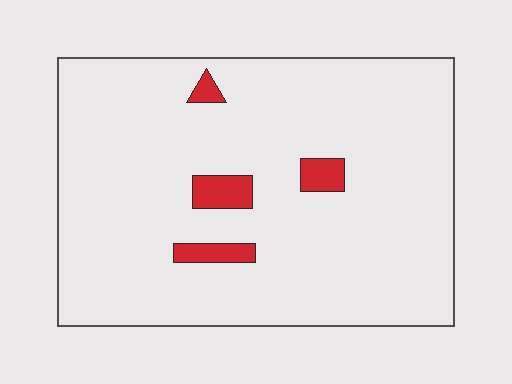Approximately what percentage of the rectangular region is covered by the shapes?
Approximately 5%.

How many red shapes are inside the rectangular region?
4.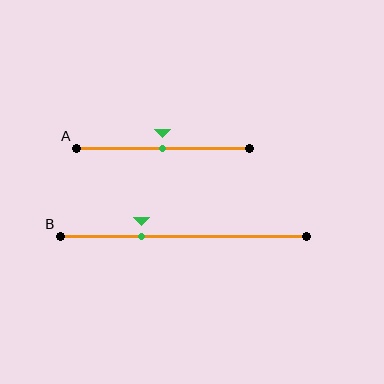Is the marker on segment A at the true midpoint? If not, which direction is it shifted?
Yes, the marker on segment A is at the true midpoint.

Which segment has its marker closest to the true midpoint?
Segment A has its marker closest to the true midpoint.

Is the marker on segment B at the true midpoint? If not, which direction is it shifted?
No, the marker on segment B is shifted to the left by about 17% of the segment length.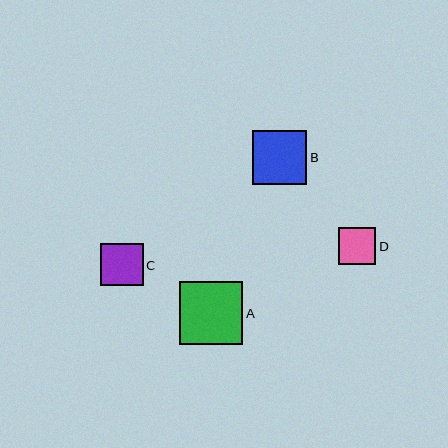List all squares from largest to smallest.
From largest to smallest: A, B, C, D.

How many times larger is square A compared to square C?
Square A is approximately 1.5 times the size of square C.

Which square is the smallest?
Square D is the smallest with a size of approximately 37 pixels.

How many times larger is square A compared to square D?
Square A is approximately 1.7 times the size of square D.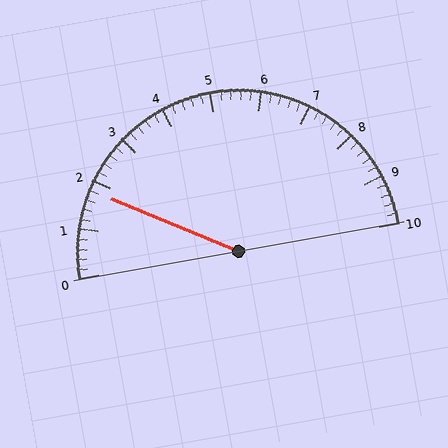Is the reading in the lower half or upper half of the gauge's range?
The reading is in the lower half of the range (0 to 10).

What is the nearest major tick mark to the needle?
The nearest major tick mark is 2.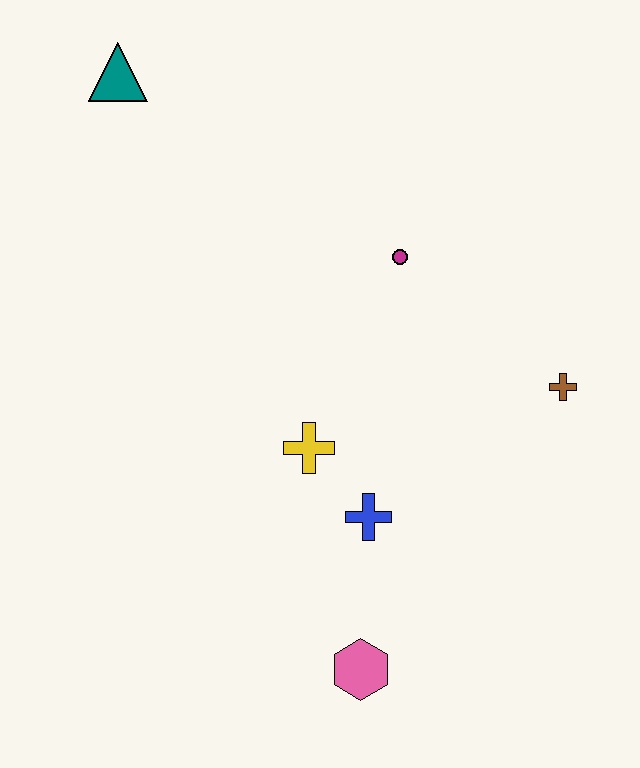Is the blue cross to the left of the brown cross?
Yes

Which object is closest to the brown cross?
The magenta circle is closest to the brown cross.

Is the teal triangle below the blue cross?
No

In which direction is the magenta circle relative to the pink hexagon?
The magenta circle is above the pink hexagon.